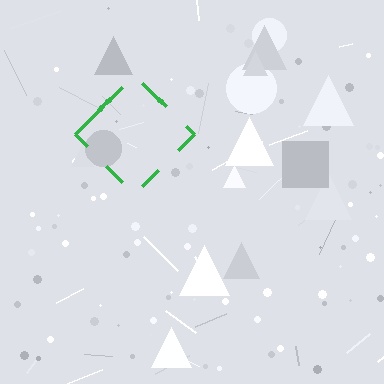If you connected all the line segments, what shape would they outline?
They would outline a diamond.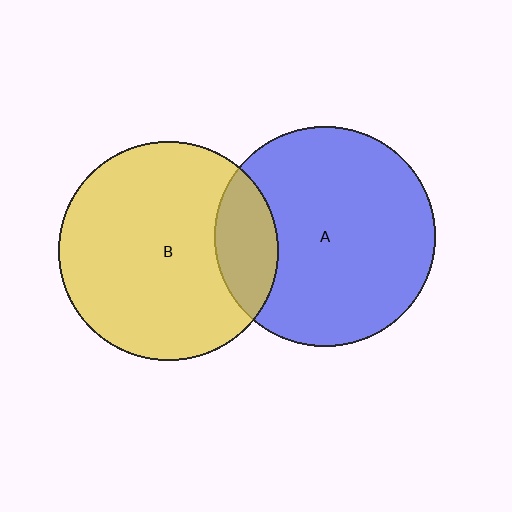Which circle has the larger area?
Circle A (blue).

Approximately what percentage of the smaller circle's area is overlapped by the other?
Approximately 20%.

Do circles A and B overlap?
Yes.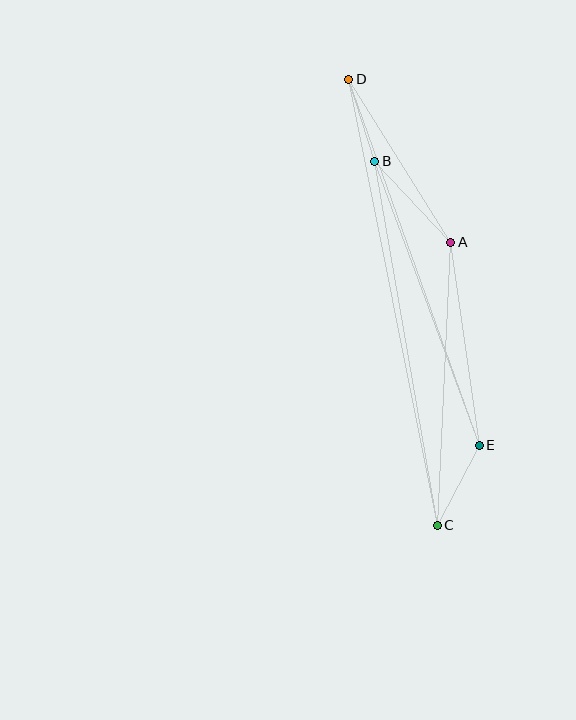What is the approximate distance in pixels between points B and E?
The distance between B and E is approximately 303 pixels.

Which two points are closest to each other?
Points B and D are closest to each other.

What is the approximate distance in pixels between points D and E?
The distance between D and E is approximately 389 pixels.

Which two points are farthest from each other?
Points C and D are farthest from each other.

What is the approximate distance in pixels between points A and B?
The distance between A and B is approximately 111 pixels.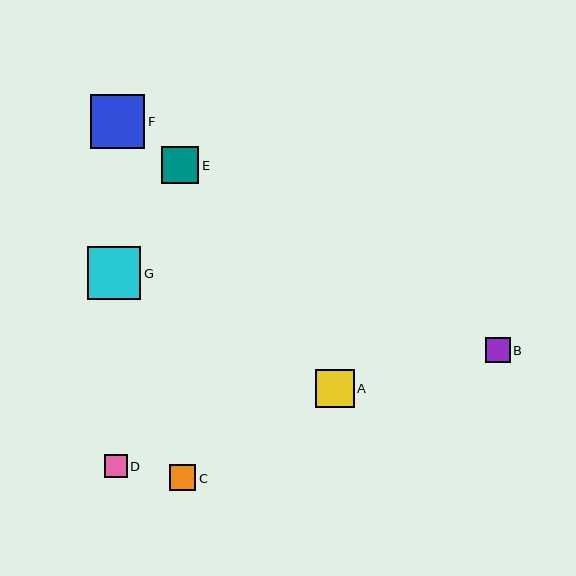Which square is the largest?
Square F is the largest with a size of approximately 55 pixels.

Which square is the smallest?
Square D is the smallest with a size of approximately 23 pixels.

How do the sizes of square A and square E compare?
Square A and square E are approximately the same size.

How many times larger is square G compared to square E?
Square G is approximately 1.4 times the size of square E.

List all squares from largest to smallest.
From largest to smallest: F, G, A, E, C, B, D.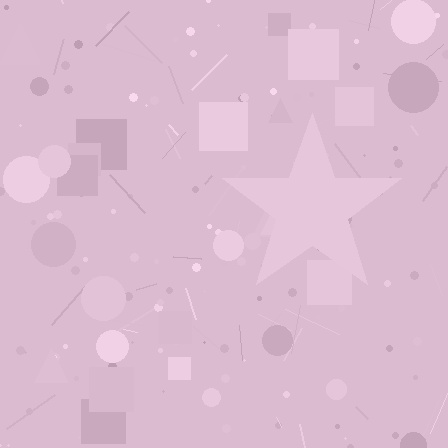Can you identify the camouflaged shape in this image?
The camouflaged shape is a star.